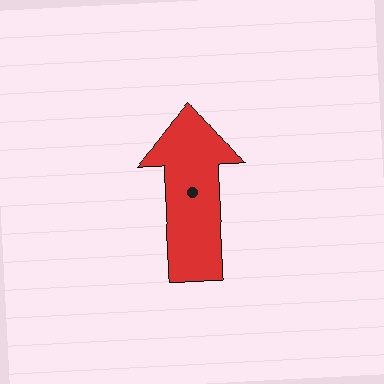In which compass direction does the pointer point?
North.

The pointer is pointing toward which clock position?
Roughly 12 o'clock.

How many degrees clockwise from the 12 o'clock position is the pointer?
Approximately 0 degrees.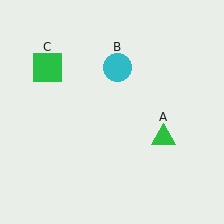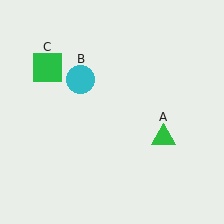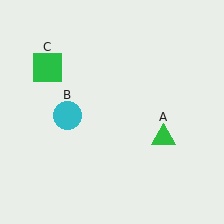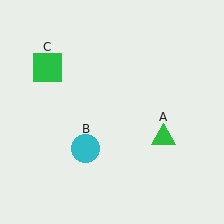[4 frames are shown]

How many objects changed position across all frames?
1 object changed position: cyan circle (object B).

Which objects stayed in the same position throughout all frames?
Green triangle (object A) and green square (object C) remained stationary.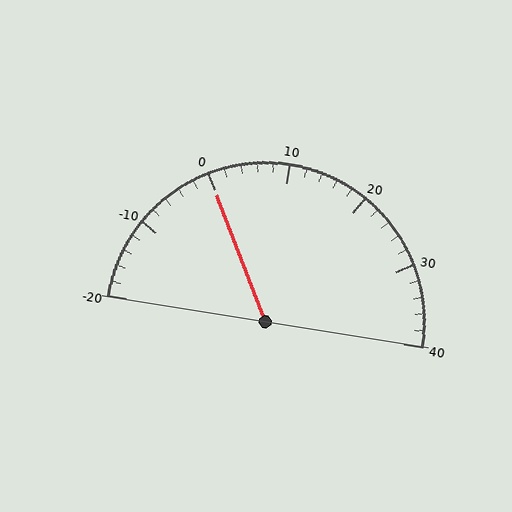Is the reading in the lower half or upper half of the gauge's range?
The reading is in the lower half of the range (-20 to 40).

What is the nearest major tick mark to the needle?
The nearest major tick mark is 0.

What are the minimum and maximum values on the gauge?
The gauge ranges from -20 to 40.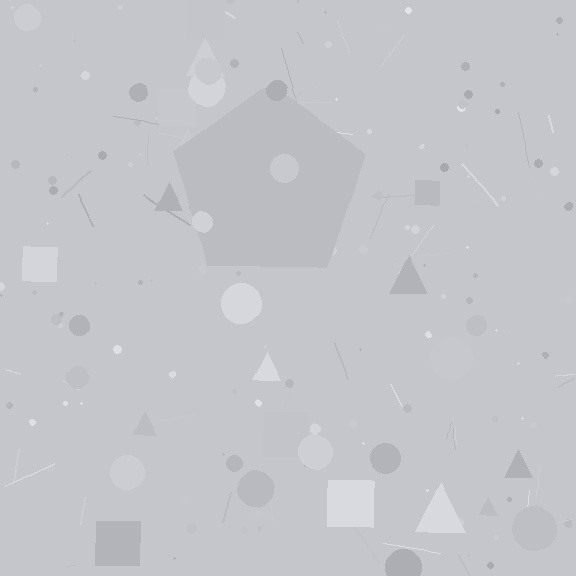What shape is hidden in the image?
A pentagon is hidden in the image.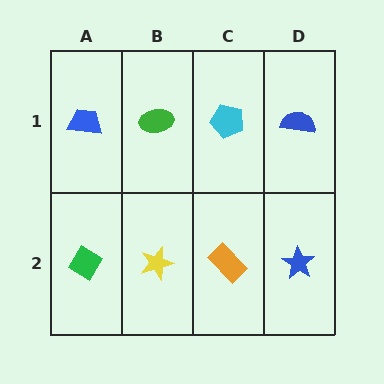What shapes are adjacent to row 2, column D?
A blue semicircle (row 1, column D), an orange rectangle (row 2, column C).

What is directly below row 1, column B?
A yellow star.